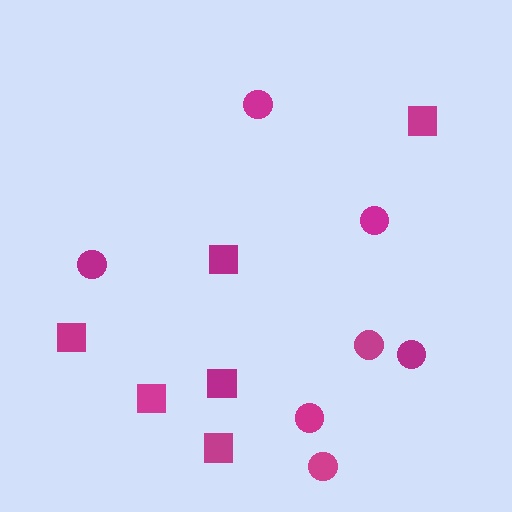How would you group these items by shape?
There are 2 groups: one group of squares (6) and one group of circles (7).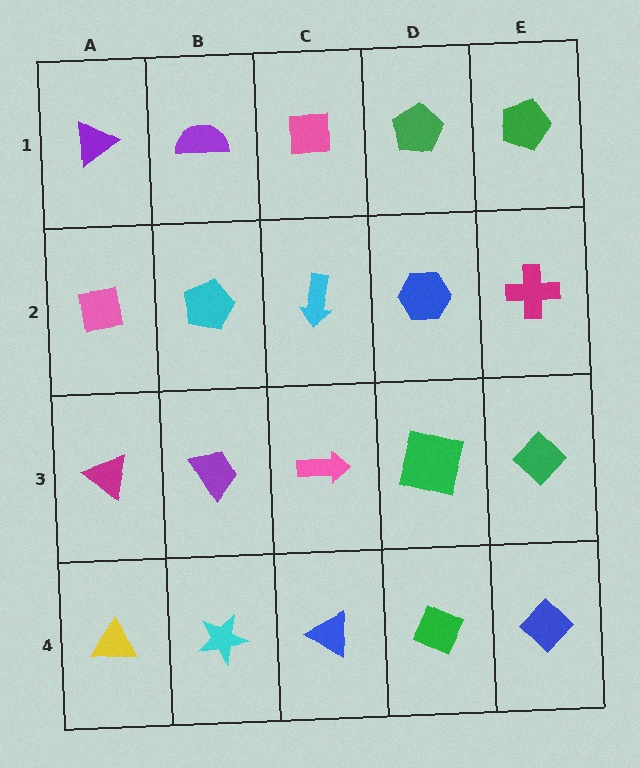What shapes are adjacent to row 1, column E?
A magenta cross (row 2, column E), a green pentagon (row 1, column D).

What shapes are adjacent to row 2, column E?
A green pentagon (row 1, column E), a green diamond (row 3, column E), a blue hexagon (row 2, column D).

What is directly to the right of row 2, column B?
A cyan arrow.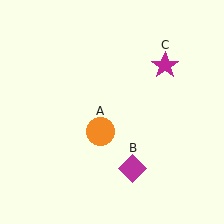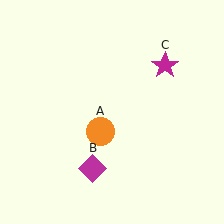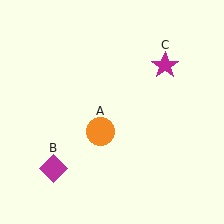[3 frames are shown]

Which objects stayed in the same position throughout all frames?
Orange circle (object A) and magenta star (object C) remained stationary.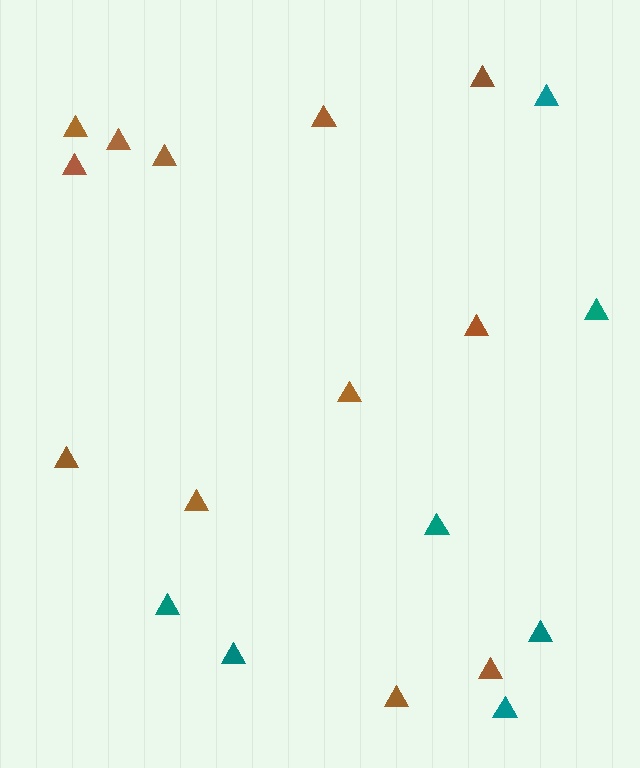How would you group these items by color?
There are 2 groups: one group of brown triangles (12) and one group of teal triangles (7).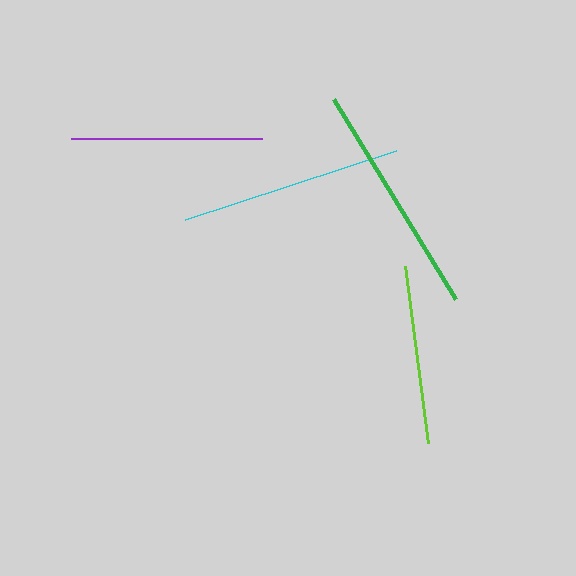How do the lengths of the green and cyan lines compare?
The green and cyan lines are approximately the same length.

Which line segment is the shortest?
The lime line is the shortest at approximately 178 pixels.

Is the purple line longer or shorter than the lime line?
The purple line is longer than the lime line.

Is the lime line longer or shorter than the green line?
The green line is longer than the lime line.